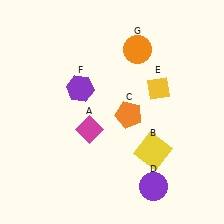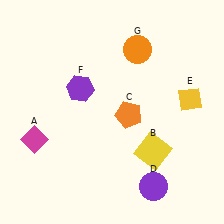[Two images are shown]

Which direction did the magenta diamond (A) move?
The magenta diamond (A) moved left.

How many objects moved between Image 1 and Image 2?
2 objects moved between the two images.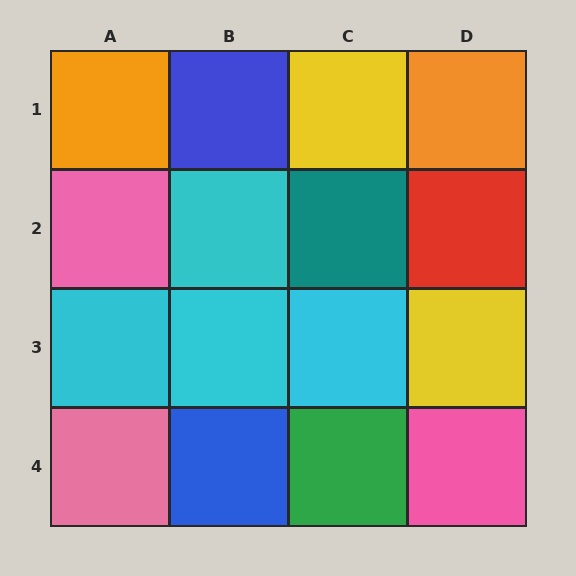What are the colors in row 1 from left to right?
Orange, blue, yellow, orange.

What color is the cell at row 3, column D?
Yellow.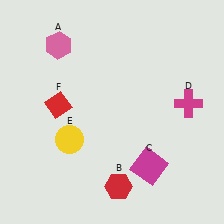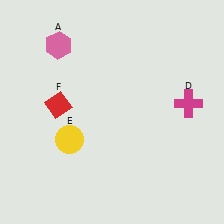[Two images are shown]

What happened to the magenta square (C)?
The magenta square (C) was removed in Image 2. It was in the bottom-right area of Image 1.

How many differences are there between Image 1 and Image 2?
There are 2 differences between the two images.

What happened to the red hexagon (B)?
The red hexagon (B) was removed in Image 2. It was in the bottom-right area of Image 1.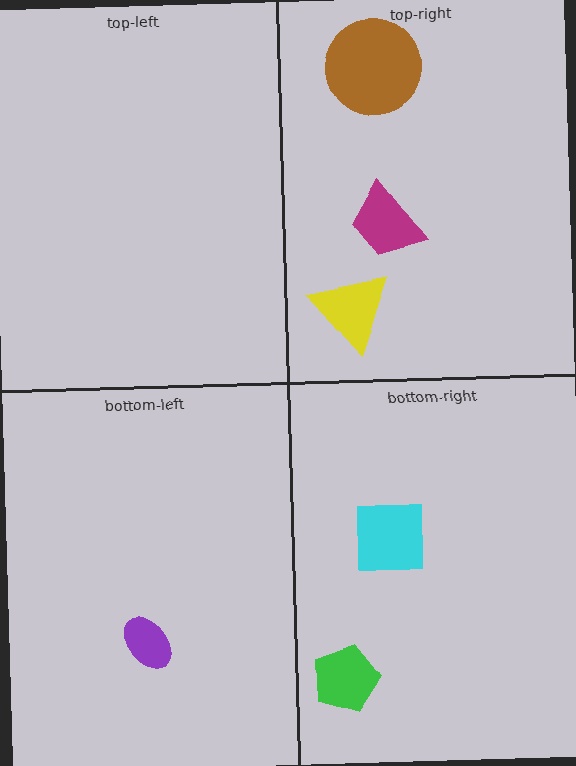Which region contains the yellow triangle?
The top-right region.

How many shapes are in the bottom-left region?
1.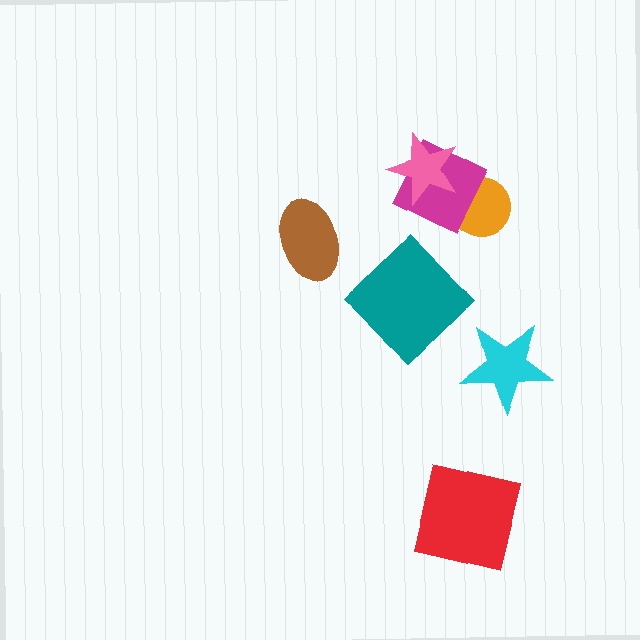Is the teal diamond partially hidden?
No, no other shape covers it.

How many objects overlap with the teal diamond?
0 objects overlap with the teal diamond.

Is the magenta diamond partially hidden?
Yes, it is partially covered by another shape.